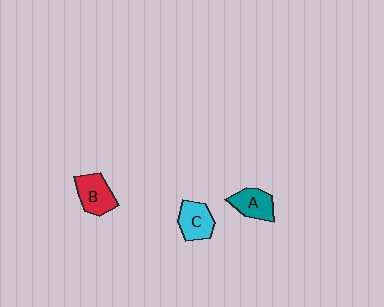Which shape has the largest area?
Shape B (red).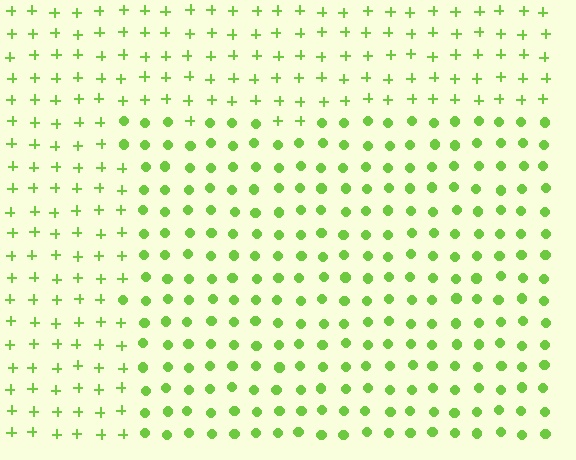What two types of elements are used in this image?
The image uses circles inside the rectangle region and plus signs outside it.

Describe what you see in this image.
The image is filled with small lime elements arranged in a uniform grid. A rectangle-shaped region contains circles, while the surrounding area contains plus signs. The boundary is defined purely by the change in element shape.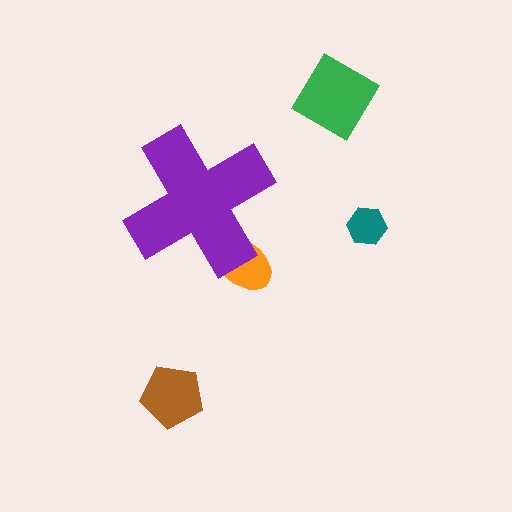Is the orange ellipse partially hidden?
Yes, the orange ellipse is partially hidden behind the purple cross.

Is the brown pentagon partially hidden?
No, the brown pentagon is fully visible.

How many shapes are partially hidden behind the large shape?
1 shape is partially hidden.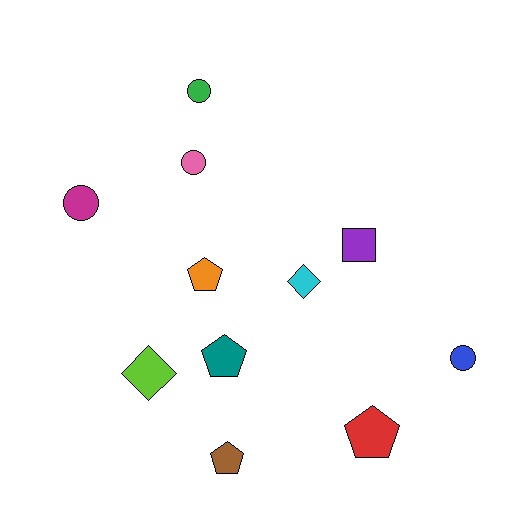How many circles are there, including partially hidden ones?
There are 4 circles.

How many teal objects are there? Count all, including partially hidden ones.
There is 1 teal object.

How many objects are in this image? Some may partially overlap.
There are 11 objects.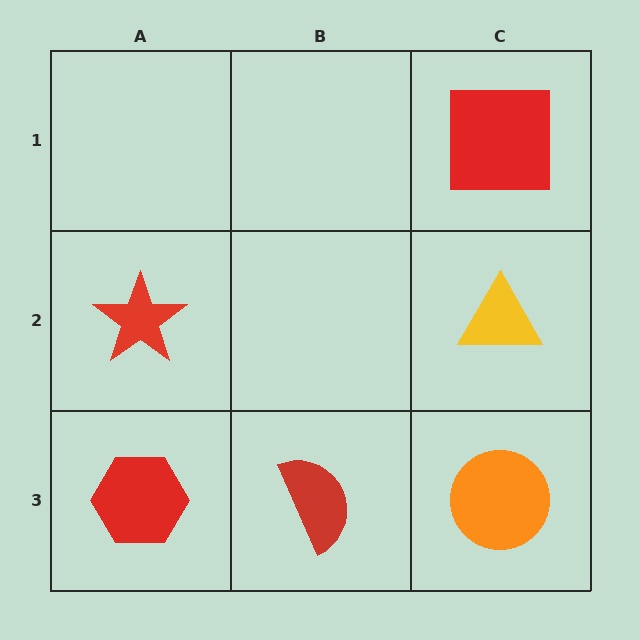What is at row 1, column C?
A red square.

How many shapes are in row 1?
1 shape.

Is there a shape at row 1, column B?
No, that cell is empty.